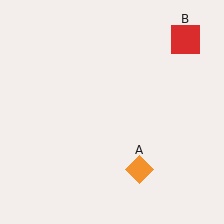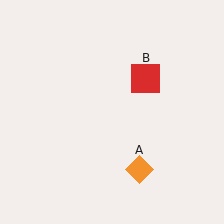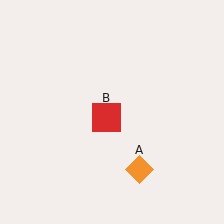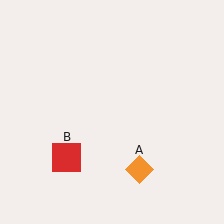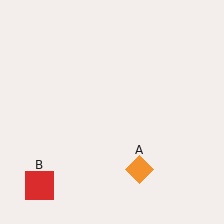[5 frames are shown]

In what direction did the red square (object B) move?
The red square (object B) moved down and to the left.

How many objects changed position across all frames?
1 object changed position: red square (object B).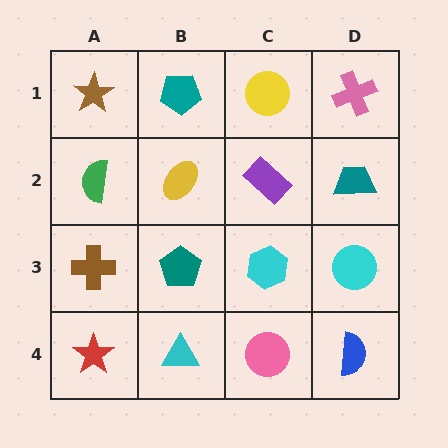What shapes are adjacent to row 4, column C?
A cyan hexagon (row 3, column C), a cyan triangle (row 4, column B), a blue semicircle (row 4, column D).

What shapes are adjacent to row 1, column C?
A purple rectangle (row 2, column C), a teal pentagon (row 1, column B), a pink cross (row 1, column D).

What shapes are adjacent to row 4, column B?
A teal pentagon (row 3, column B), a red star (row 4, column A), a pink circle (row 4, column C).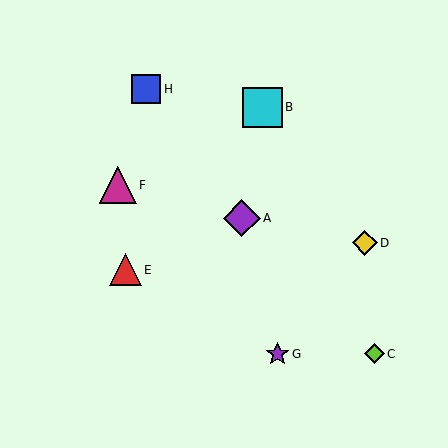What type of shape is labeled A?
Shape A is a purple diamond.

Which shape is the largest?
The cyan square (labeled B) is the largest.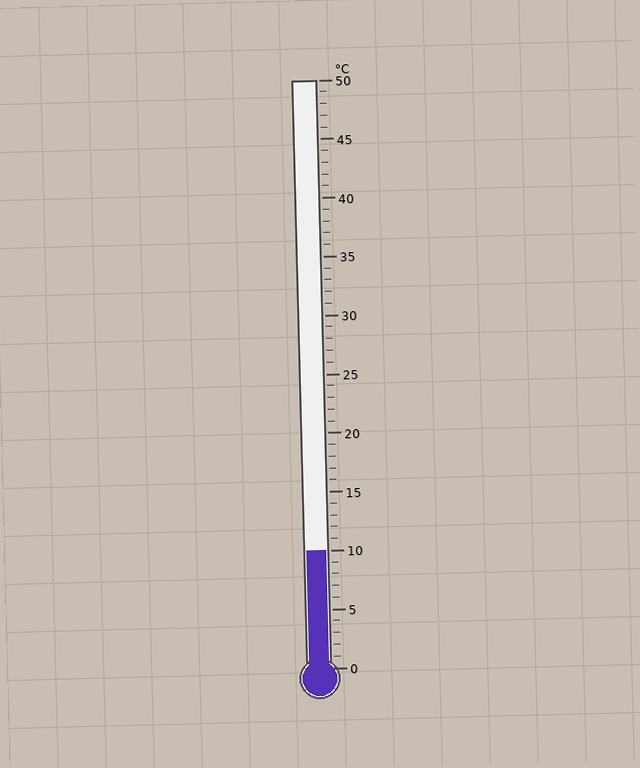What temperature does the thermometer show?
The thermometer shows approximately 10°C.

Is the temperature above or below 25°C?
The temperature is below 25°C.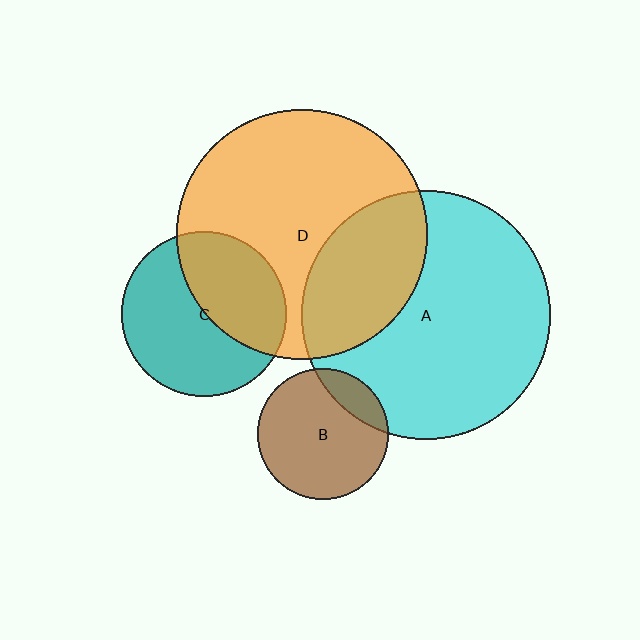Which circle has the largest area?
Circle D (orange).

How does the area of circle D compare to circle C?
Approximately 2.3 times.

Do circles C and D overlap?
Yes.